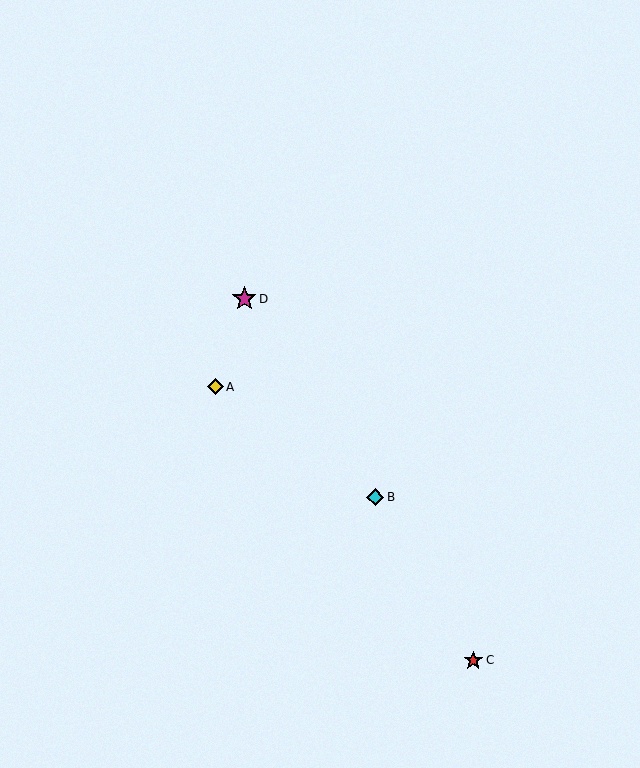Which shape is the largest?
The magenta star (labeled D) is the largest.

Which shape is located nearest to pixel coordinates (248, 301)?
The magenta star (labeled D) at (244, 299) is nearest to that location.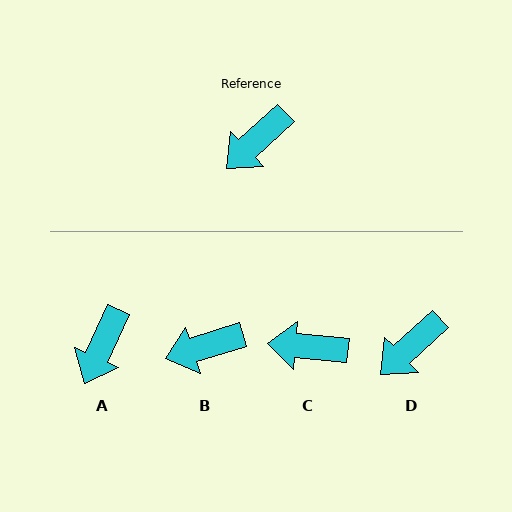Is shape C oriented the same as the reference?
No, it is off by about 48 degrees.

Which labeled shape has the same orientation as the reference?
D.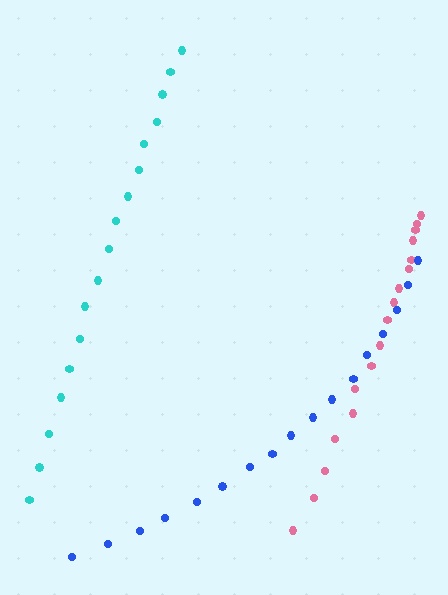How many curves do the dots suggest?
There are 3 distinct paths.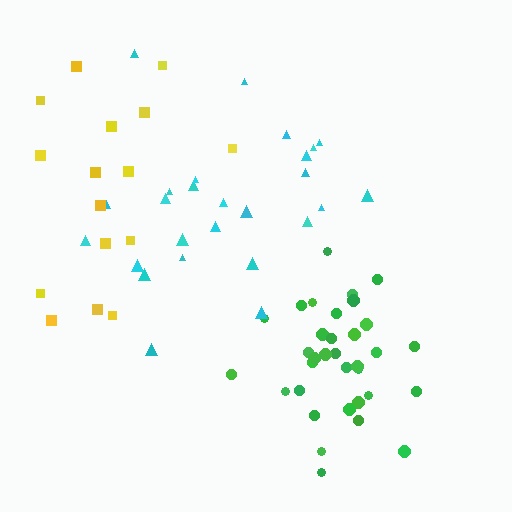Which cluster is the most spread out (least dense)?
Yellow.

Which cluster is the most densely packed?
Green.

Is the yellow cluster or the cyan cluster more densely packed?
Cyan.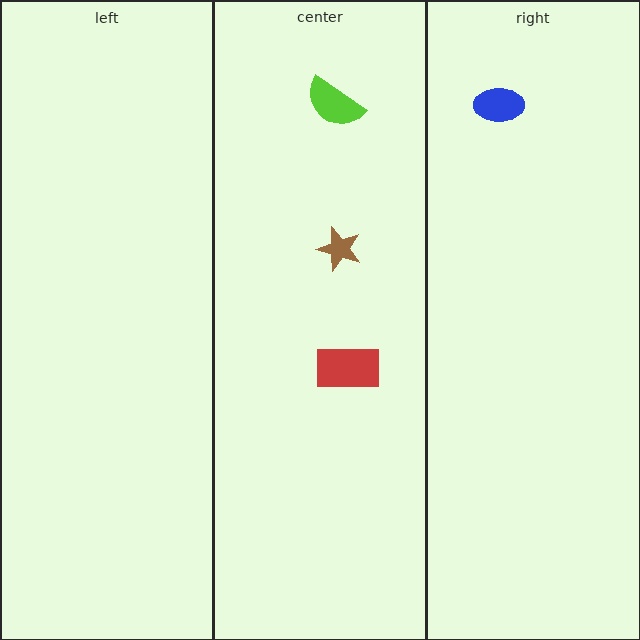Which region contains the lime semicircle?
The center region.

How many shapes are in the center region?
3.